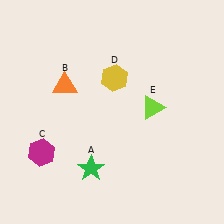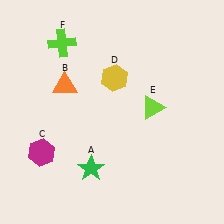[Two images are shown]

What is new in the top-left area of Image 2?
A lime cross (F) was added in the top-left area of Image 2.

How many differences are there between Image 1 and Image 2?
There is 1 difference between the two images.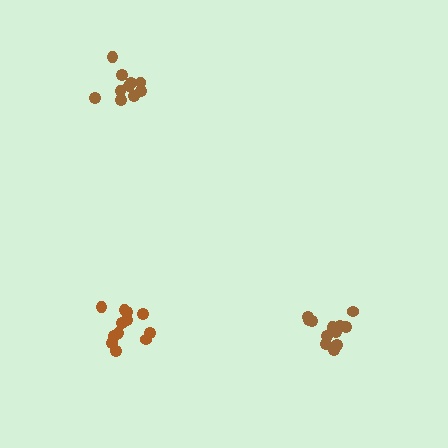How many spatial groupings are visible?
There are 3 spatial groupings.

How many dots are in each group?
Group 1: 13 dots, Group 2: 12 dots, Group 3: 10 dots (35 total).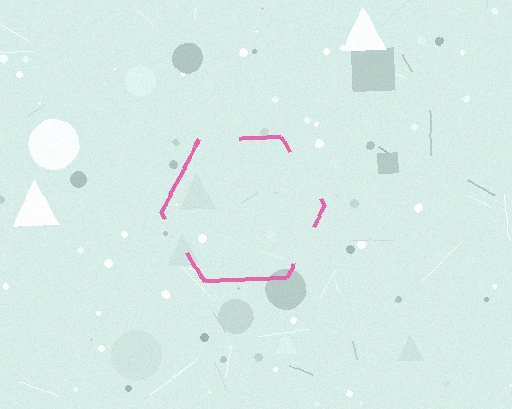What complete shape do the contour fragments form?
The contour fragments form a hexagon.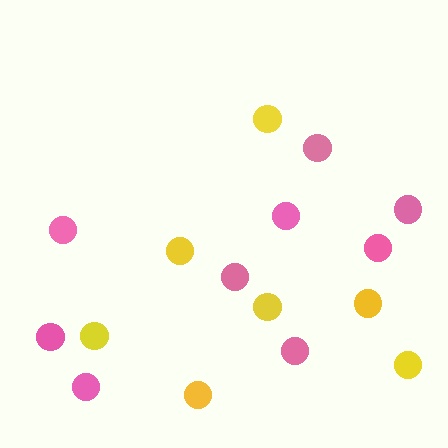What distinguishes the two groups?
There are 2 groups: one group of pink circles (9) and one group of yellow circles (7).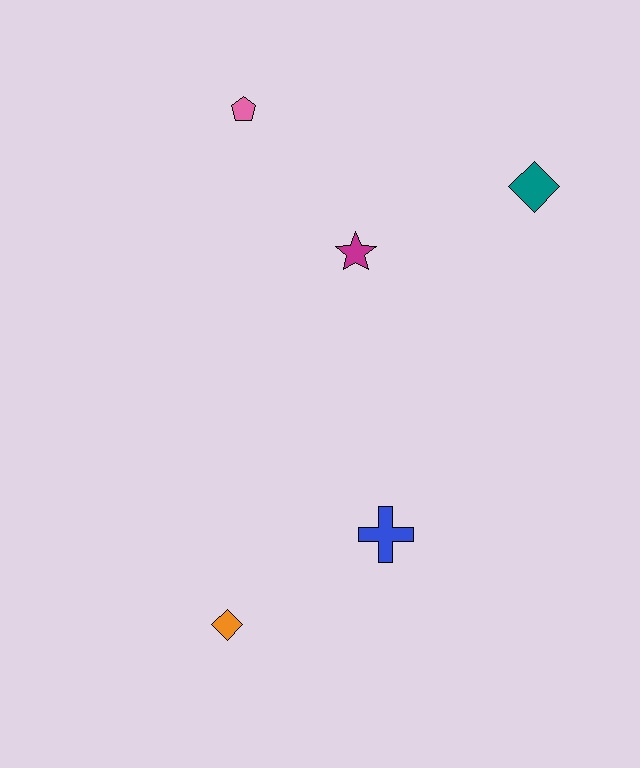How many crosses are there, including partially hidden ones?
There is 1 cross.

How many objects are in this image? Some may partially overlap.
There are 5 objects.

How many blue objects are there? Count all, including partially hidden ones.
There is 1 blue object.